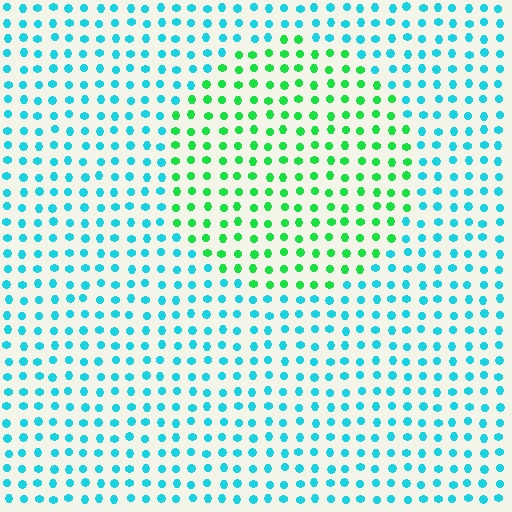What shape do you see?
I see a circle.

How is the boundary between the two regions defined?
The boundary is defined purely by a slight shift in hue (about 53 degrees). Spacing, size, and orientation are identical on both sides.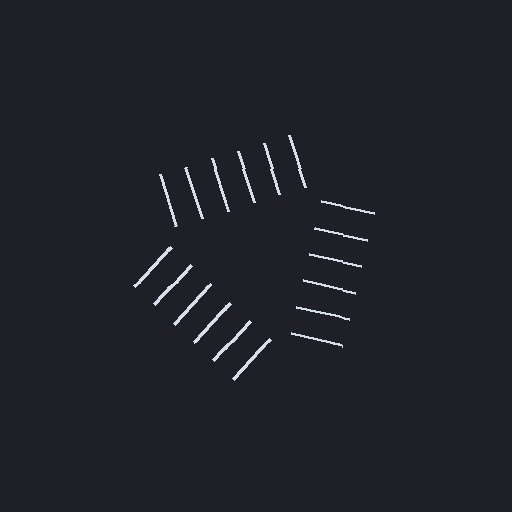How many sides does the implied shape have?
3 sides — the line-ends trace a triangle.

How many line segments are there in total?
18 — 6 along each of the 3 edges.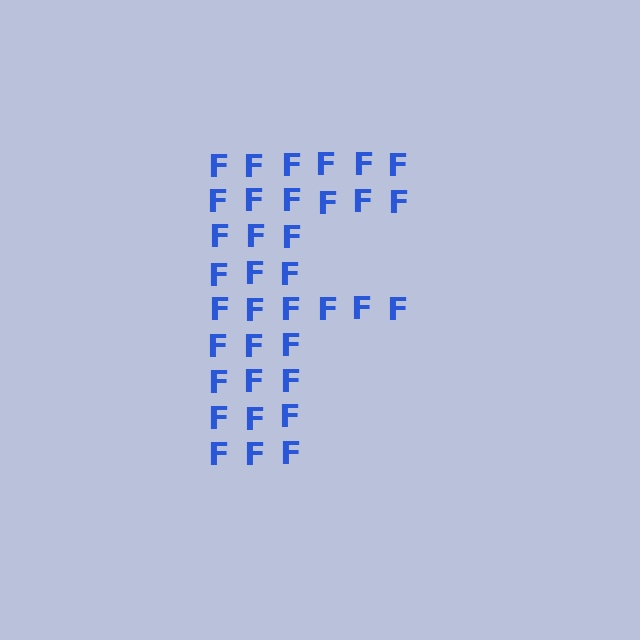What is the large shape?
The large shape is the letter F.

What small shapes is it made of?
It is made of small letter F's.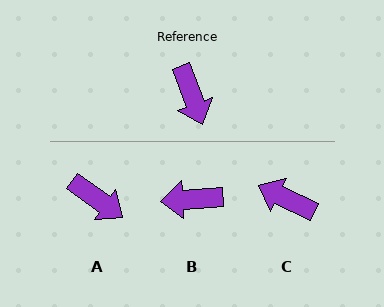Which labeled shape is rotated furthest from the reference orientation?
C, about 136 degrees away.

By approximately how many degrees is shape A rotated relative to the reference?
Approximately 35 degrees counter-clockwise.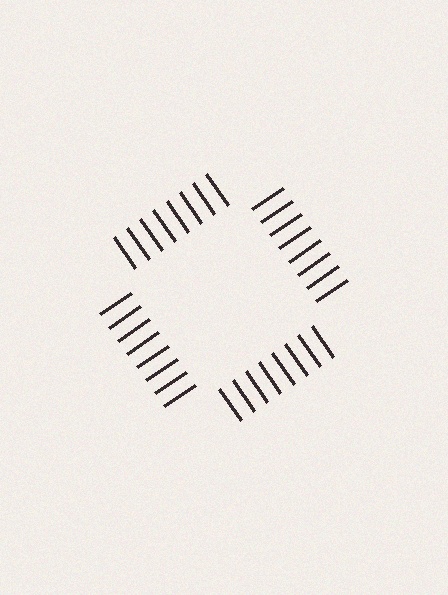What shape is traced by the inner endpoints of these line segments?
An illusory square — the line segments terminate on its edges but no continuous stroke is drawn.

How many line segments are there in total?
32 — 8 along each of the 4 edges.